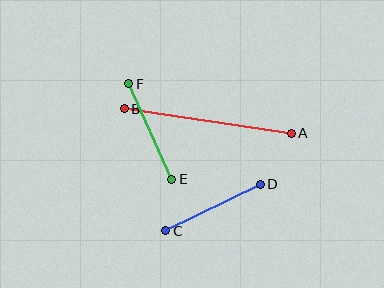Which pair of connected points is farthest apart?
Points A and B are farthest apart.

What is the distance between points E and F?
The distance is approximately 105 pixels.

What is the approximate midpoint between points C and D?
The midpoint is at approximately (213, 208) pixels.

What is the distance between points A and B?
The distance is approximately 169 pixels.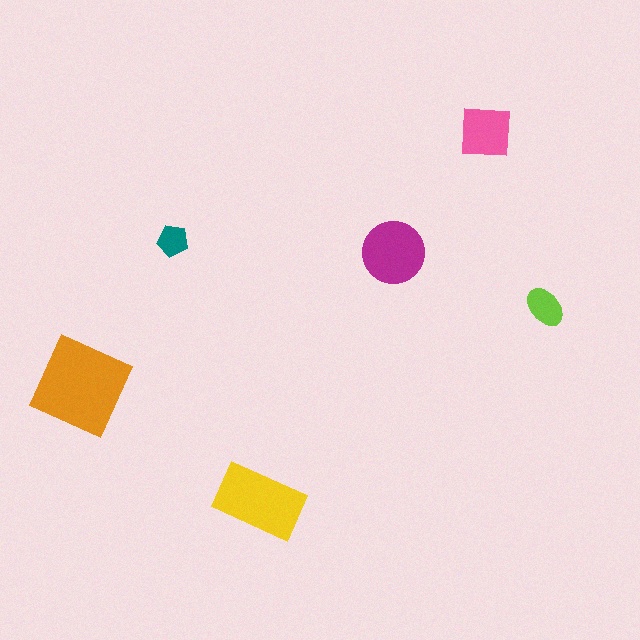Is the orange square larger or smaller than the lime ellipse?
Larger.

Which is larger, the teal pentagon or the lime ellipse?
The lime ellipse.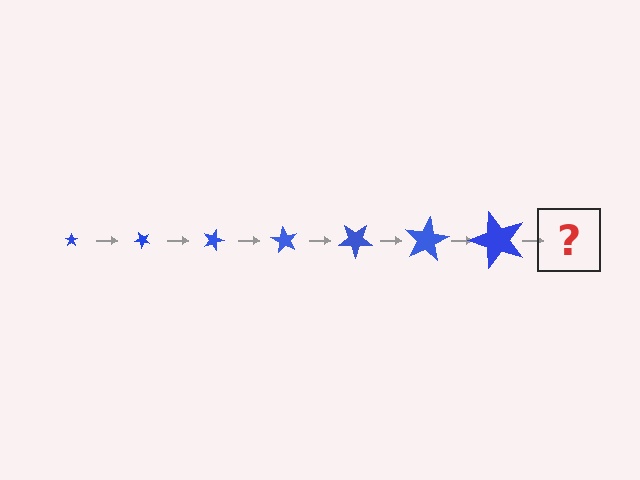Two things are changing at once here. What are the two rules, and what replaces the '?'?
The two rules are that the star grows larger each step and it rotates 45 degrees each step. The '?' should be a star, larger than the previous one and rotated 315 degrees from the start.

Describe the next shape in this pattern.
It should be a star, larger than the previous one and rotated 315 degrees from the start.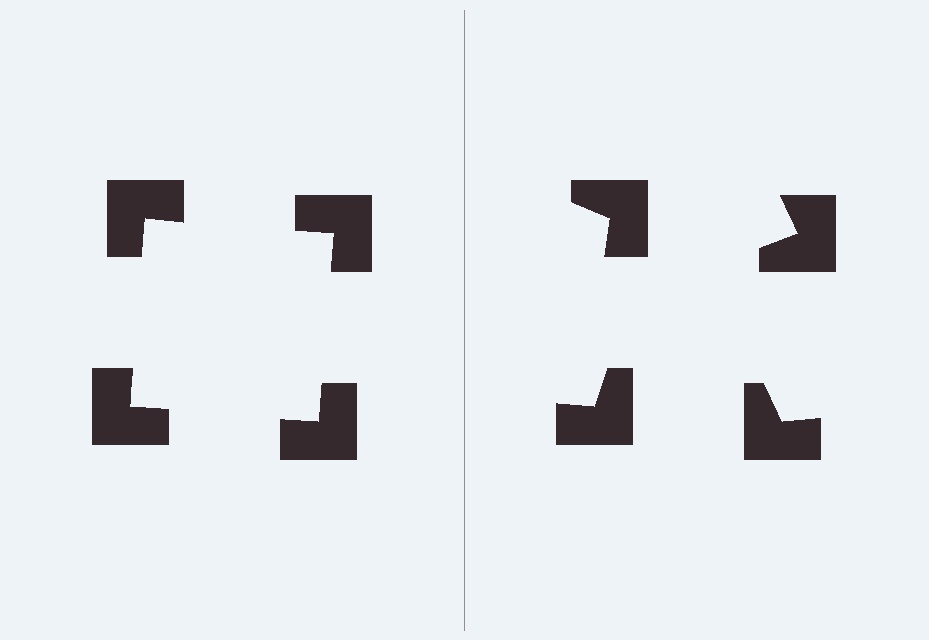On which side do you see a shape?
An illusory square appears on the left side. On the right side the wedge cuts are rotated, so no coherent shape forms.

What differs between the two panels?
The notched squares are positioned identically on both sides; only the wedge orientations differ. On the left they align to a square; on the right they are misaligned.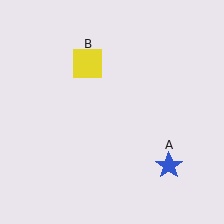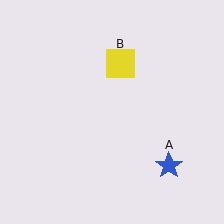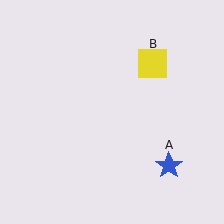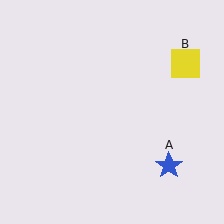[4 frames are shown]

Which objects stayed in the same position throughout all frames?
Blue star (object A) remained stationary.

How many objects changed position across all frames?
1 object changed position: yellow square (object B).